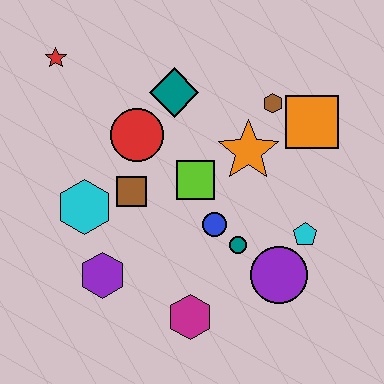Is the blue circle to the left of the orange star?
Yes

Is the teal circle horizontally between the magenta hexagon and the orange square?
Yes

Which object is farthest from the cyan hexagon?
The orange square is farthest from the cyan hexagon.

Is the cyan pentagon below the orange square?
Yes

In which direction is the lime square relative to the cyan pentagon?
The lime square is to the left of the cyan pentagon.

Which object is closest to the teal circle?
The blue circle is closest to the teal circle.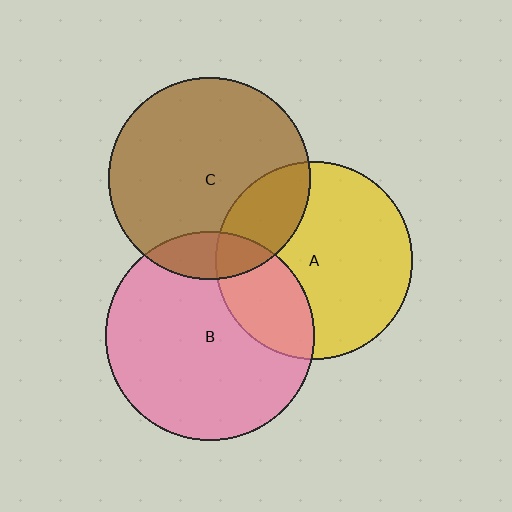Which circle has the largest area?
Circle B (pink).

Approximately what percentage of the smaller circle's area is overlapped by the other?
Approximately 25%.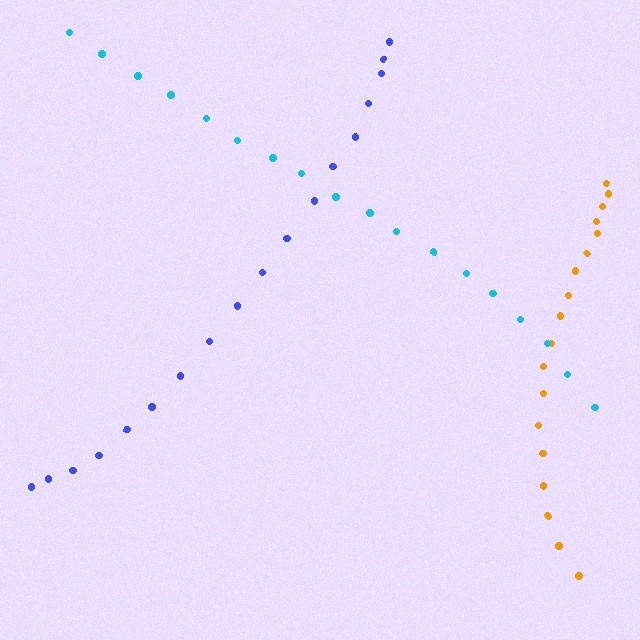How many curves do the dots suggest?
There are 3 distinct paths.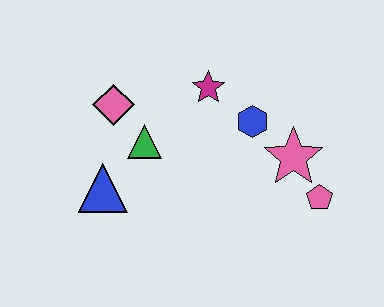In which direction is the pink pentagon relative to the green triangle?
The pink pentagon is to the right of the green triangle.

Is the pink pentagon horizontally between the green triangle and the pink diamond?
No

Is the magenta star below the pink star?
No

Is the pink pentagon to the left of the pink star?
No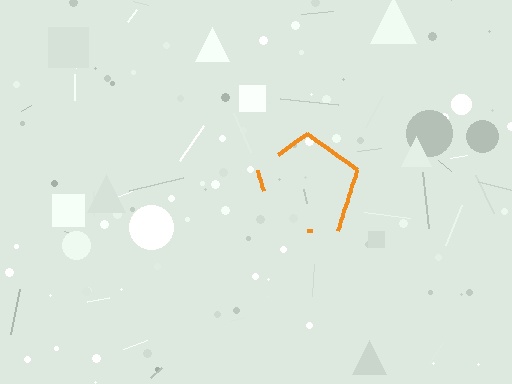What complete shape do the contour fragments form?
The contour fragments form a pentagon.